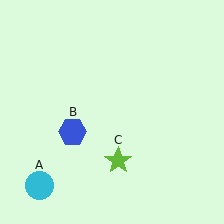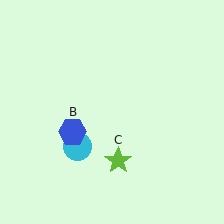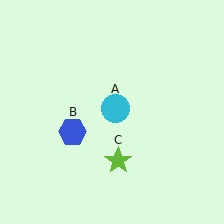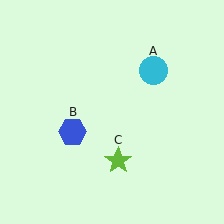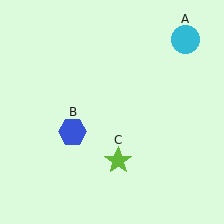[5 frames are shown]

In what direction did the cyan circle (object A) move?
The cyan circle (object A) moved up and to the right.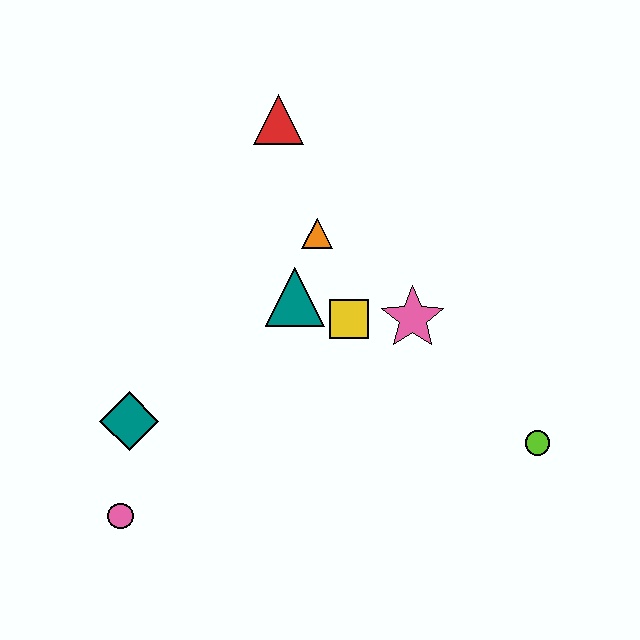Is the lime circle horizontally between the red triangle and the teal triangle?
No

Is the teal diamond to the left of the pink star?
Yes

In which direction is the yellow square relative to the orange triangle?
The yellow square is below the orange triangle.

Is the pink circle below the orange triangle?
Yes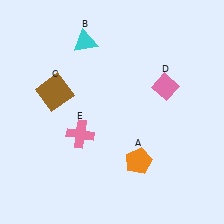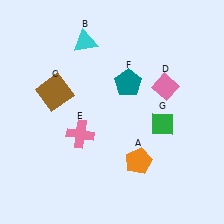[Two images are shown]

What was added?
A teal pentagon (F), a green diamond (G) were added in Image 2.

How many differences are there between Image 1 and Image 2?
There are 2 differences between the two images.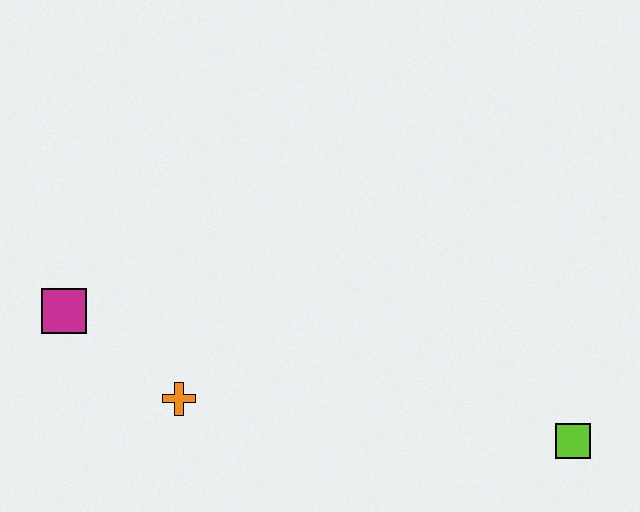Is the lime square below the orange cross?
Yes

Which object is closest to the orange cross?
The magenta square is closest to the orange cross.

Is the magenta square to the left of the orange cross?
Yes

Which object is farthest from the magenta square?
The lime square is farthest from the magenta square.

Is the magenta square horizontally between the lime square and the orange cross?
No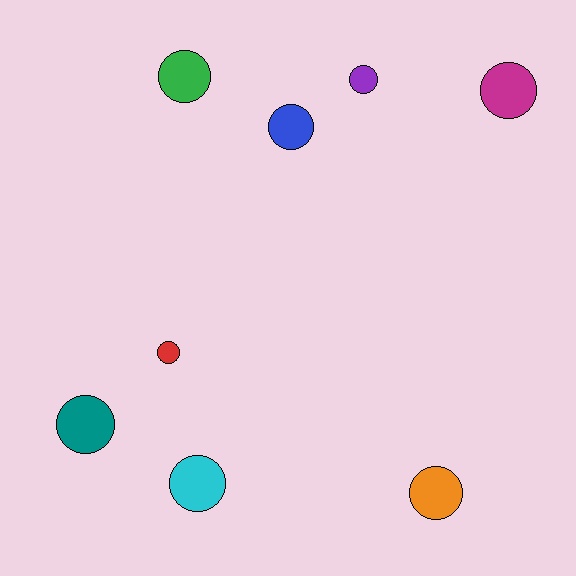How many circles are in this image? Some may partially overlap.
There are 8 circles.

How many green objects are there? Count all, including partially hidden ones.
There is 1 green object.